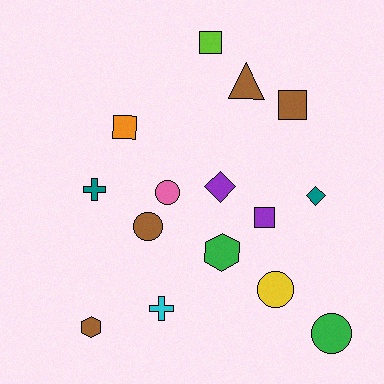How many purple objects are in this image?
There are 2 purple objects.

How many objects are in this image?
There are 15 objects.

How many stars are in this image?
There are no stars.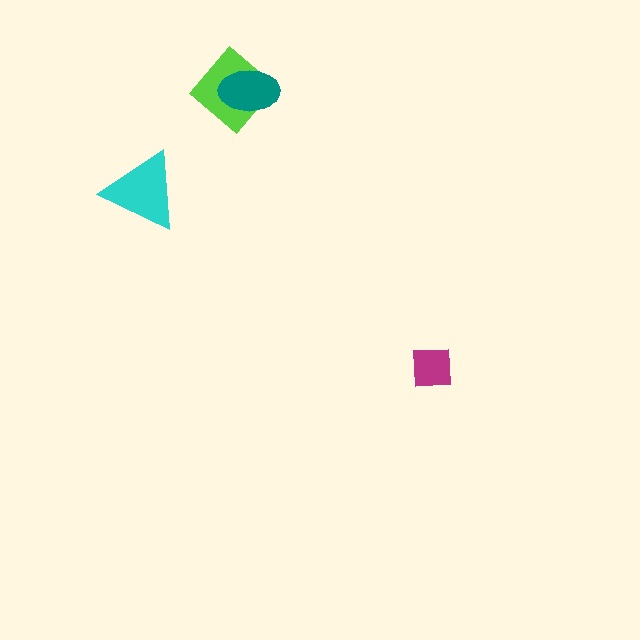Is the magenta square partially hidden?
No, no other shape covers it.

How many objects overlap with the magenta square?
0 objects overlap with the magenta square.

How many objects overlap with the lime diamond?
1 object overlaps with the lime diamond.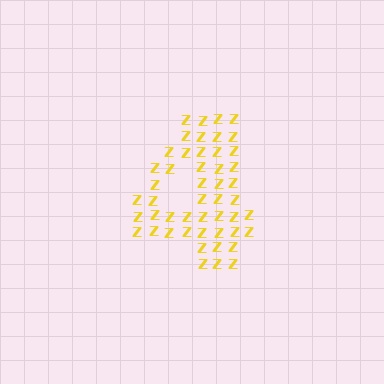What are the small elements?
The small elements are letter Z's.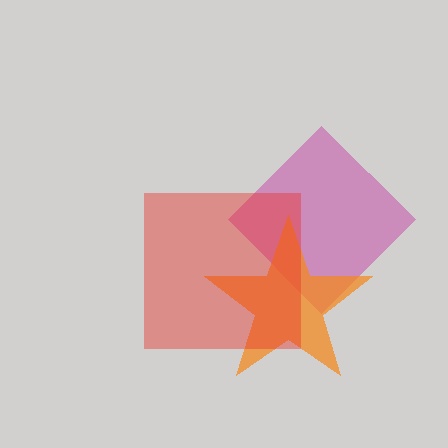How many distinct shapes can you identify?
There are 3 distinct shapes: a magenta diamond, an orange star, a red square.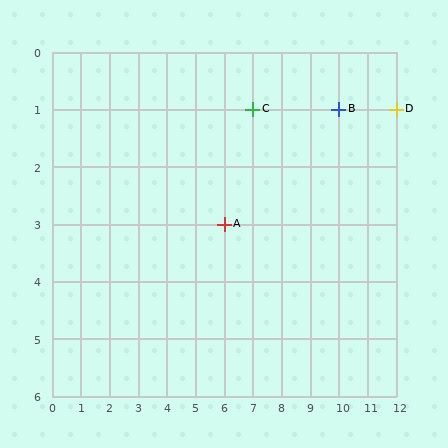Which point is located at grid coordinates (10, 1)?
Point B is at (10, 1).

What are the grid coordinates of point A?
Point A is at grid coordinates (6, 3).